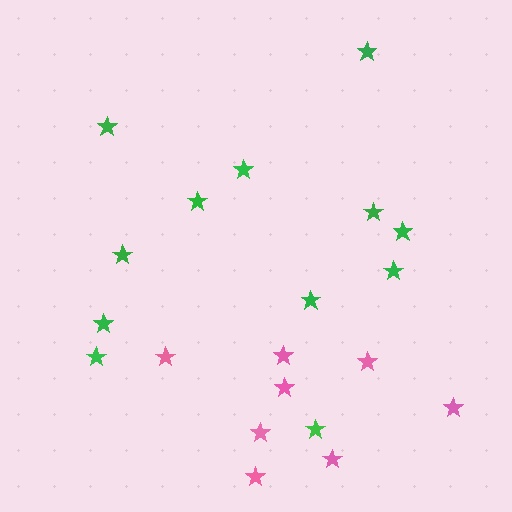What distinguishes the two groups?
There are 2 groups: one group of green stars (12) and one group of pink stars (8).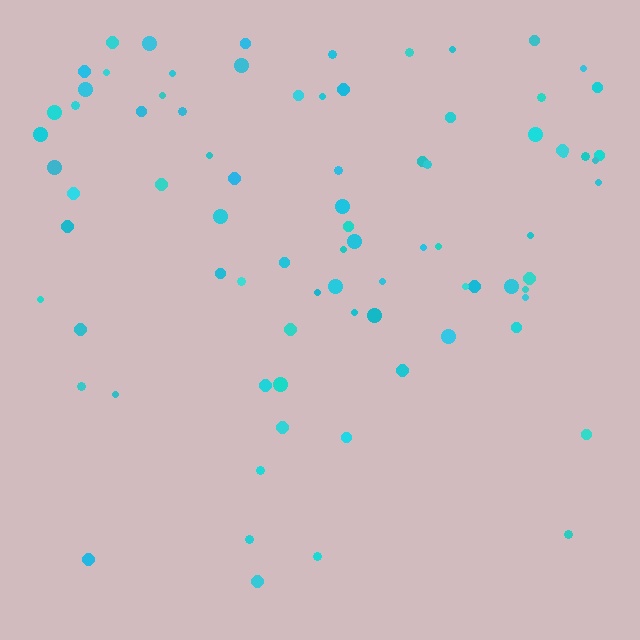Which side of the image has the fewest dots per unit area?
The bottom.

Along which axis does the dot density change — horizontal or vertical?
Vertical.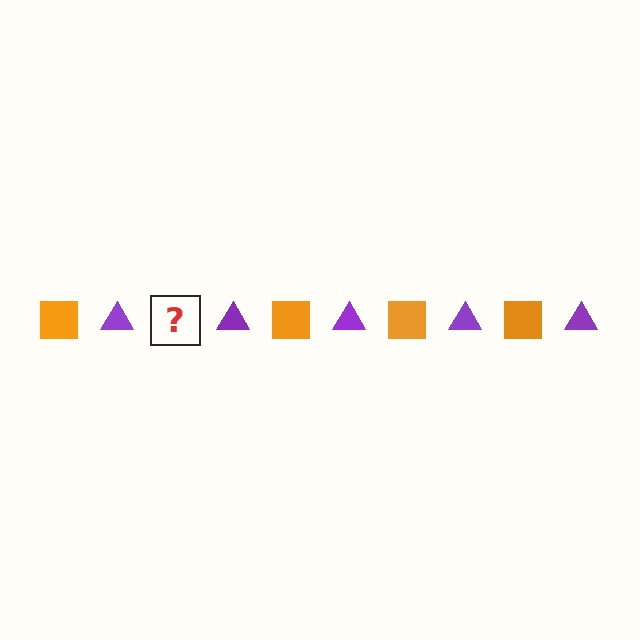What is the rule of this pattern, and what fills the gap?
The rule is that the pattern alternates between orange square and purple triangle. The gap should be filled with an orange square.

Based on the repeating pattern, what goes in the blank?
The blank should be an orange square.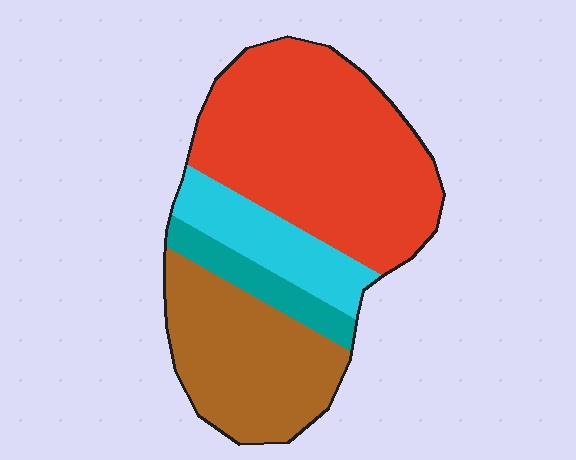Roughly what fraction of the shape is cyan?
Cyan covers around 15% of the shape.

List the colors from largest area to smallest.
From largest to smallest: red, brown, cyan, teal.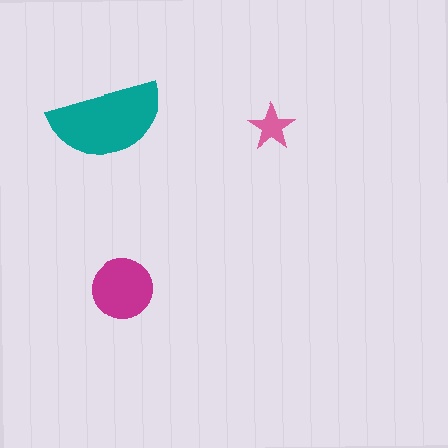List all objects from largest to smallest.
The teal semicircle, the magenta circle, the pink star.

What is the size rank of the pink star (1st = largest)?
3rd.